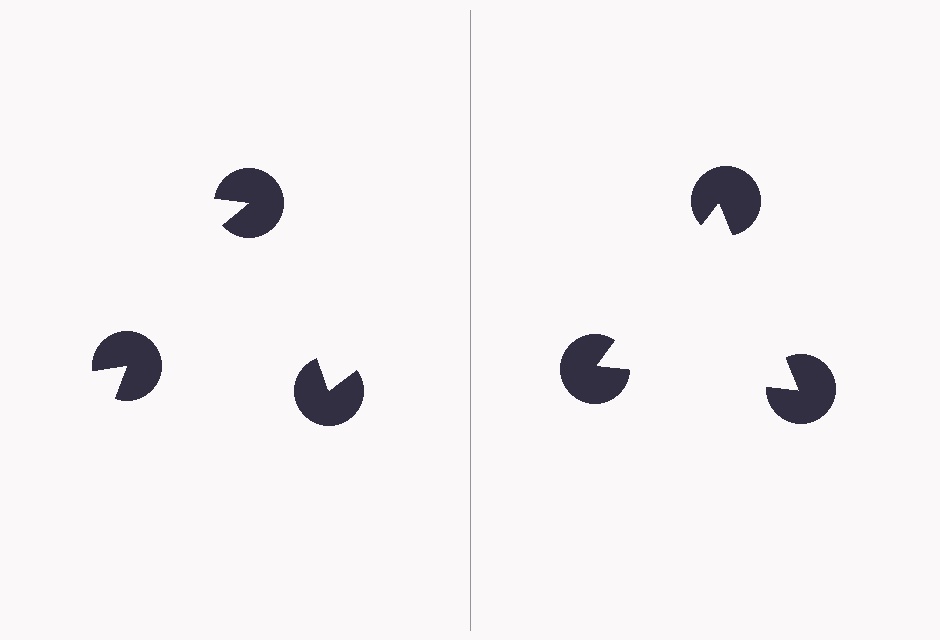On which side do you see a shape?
An illusory triangle appears on the right side. On the left side the wedge cuts are rotated, so no coherent shape forms.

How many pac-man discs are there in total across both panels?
6 — 3 on each side.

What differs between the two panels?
The pac-man discs are positioned identically on both sides; only the wedge orientations differ. On the right they align to a triangle; on the left they are misaligned.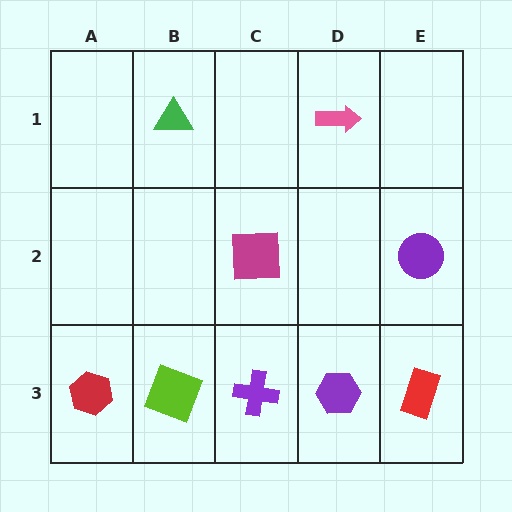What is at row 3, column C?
A purple cross.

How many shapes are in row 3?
5 shapes.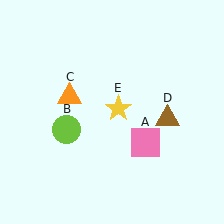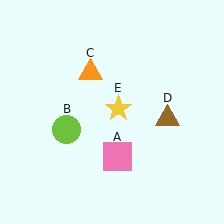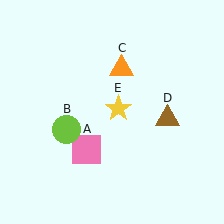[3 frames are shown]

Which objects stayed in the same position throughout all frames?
Lime circle (object B) and brown triangle (object D) and yellow star (object E) remained stationary.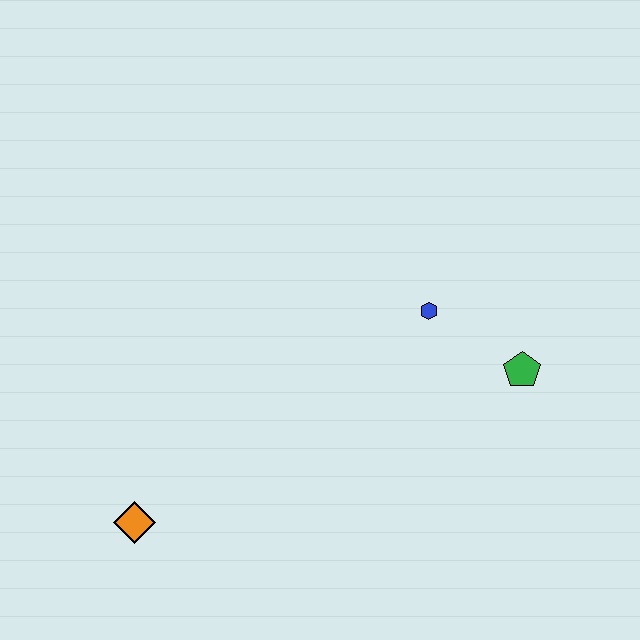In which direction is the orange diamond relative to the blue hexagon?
The orange diamond is to the left of the blue hexagon.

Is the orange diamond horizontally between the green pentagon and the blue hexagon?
No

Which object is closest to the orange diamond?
The blue hexagon is closest to the orange diamond.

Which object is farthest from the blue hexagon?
The orange diamond is farthest from the blue hexagon.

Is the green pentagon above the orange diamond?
Yes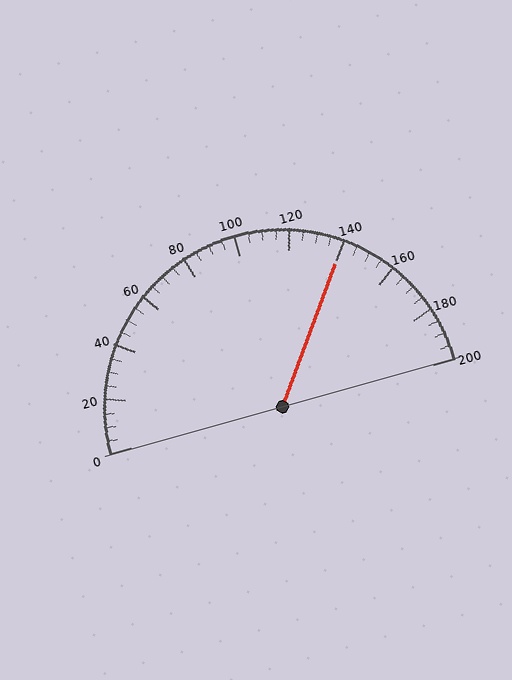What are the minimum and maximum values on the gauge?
The gauge ranges from 0 to 200.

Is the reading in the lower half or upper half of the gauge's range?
The reading is in the upper half of the range (0 to 200).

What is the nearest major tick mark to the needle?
The nearest major tick mark is 140.